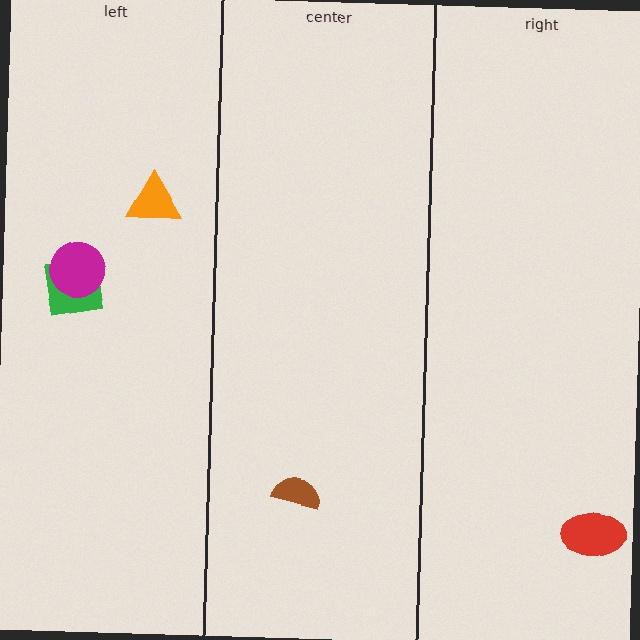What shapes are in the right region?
The red ellipse.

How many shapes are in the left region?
3.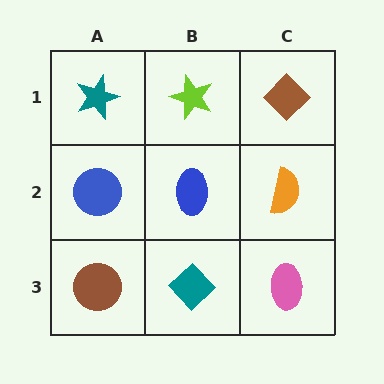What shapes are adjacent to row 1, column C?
An orange semicircle (row 2, column C), a lime star (row 1, column B).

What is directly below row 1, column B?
A blue ellipse.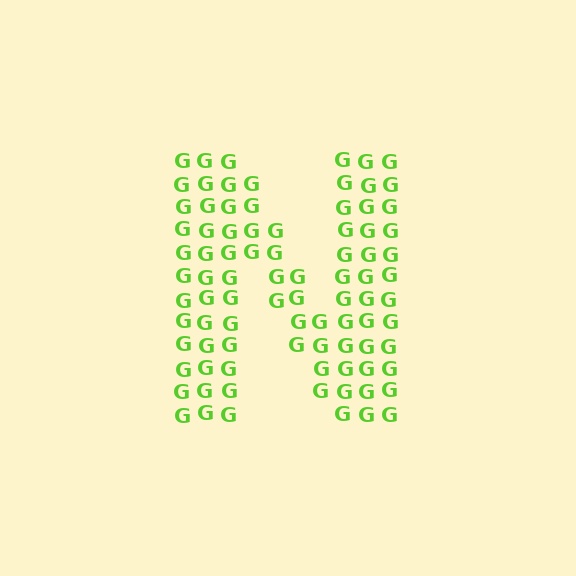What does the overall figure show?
The overall figure shows the letter N.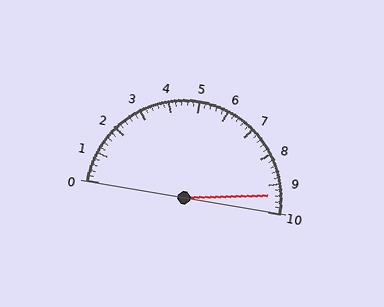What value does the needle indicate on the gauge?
The needle indicates approximately 9.4.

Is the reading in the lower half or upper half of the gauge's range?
The reading is in the upper half of the range (0 to 10).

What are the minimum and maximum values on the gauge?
The gauge ranges from 0 to 10.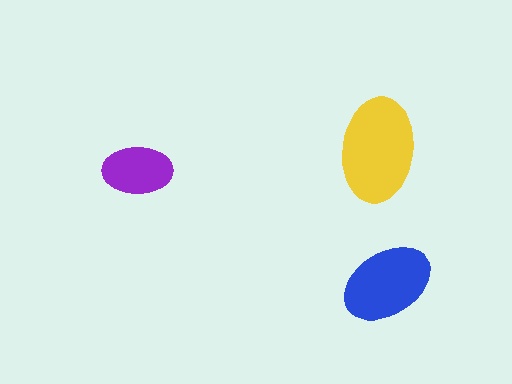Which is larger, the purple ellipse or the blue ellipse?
The blue one.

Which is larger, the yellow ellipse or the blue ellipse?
The yellow one.